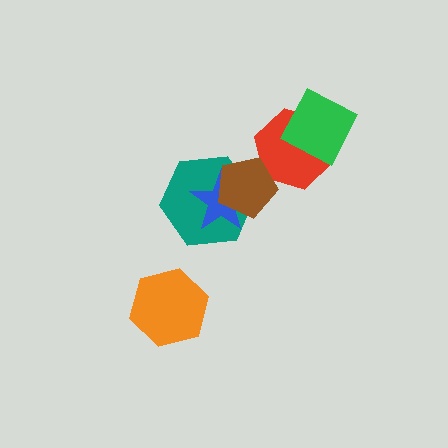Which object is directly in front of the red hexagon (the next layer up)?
The brown pentagon is directly in front of the red hexagon.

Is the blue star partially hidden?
Yes, it is partially covered by another shape.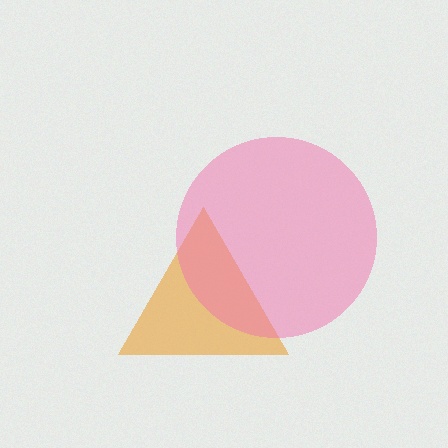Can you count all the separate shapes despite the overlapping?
Yes, there are 2 separate shapes.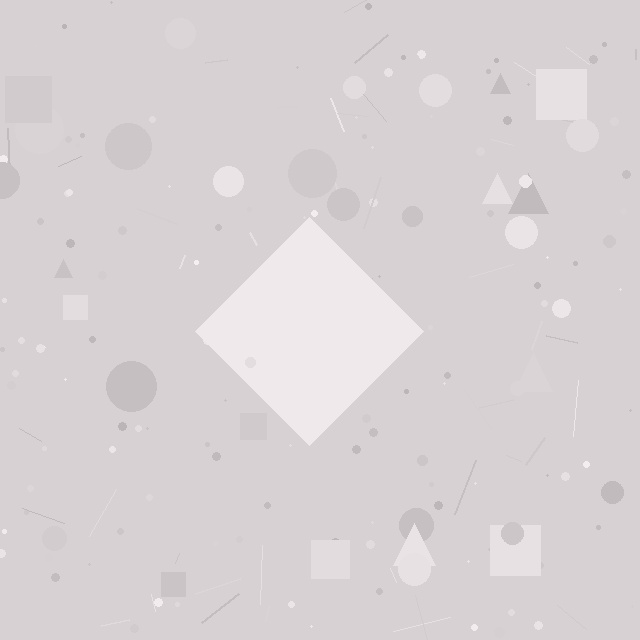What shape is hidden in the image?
A diamond is hidden in the image.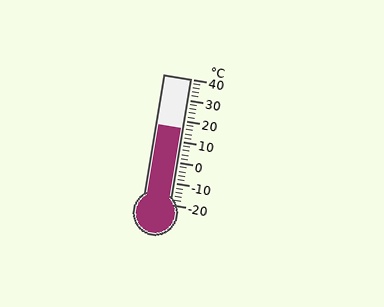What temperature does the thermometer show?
The thermometer shows approximately 16°C.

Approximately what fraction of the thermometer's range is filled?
The thermometer is filled to approximately 60% of its range.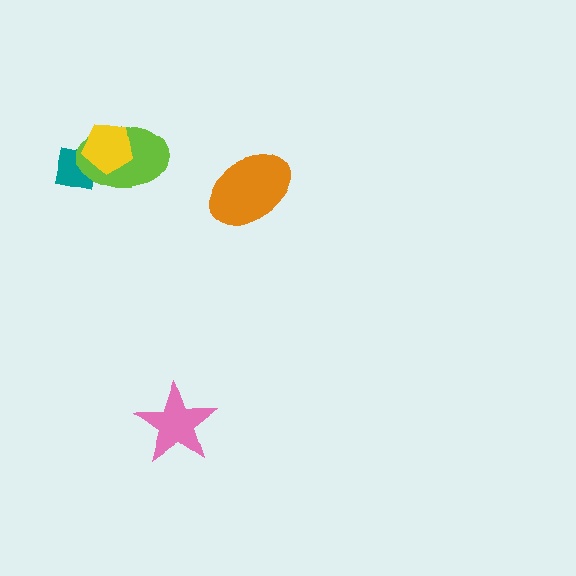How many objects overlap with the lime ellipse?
2 objects overlap with the lime ellipse.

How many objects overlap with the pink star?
0 objects overlap with the pink star.